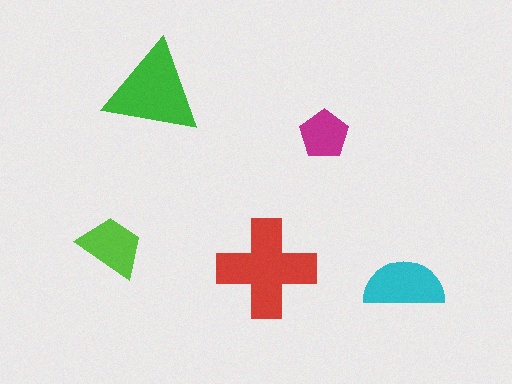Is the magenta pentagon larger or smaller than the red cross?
Smaller.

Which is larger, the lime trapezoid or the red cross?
The red cross.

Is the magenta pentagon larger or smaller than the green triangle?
Smaller.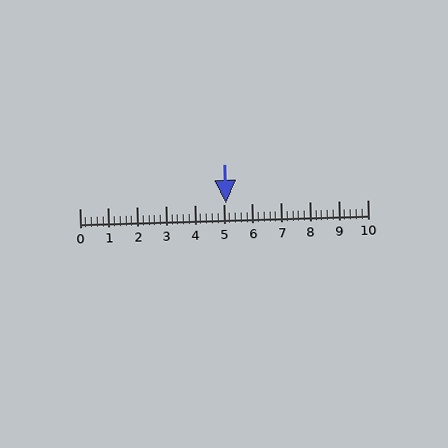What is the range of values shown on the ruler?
The ruler shows values from 0 to 10.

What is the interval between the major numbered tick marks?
The major tick marks are spaced 1 units apart.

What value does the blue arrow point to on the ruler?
The blue arrow points to approximately 5.1.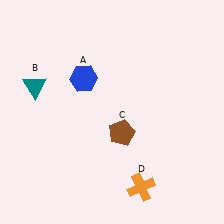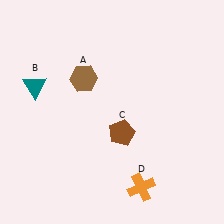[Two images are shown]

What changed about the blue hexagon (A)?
In Image 1, A is blue. In Image 2, it changed to brown.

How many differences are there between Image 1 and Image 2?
There is 1 difference between the two images.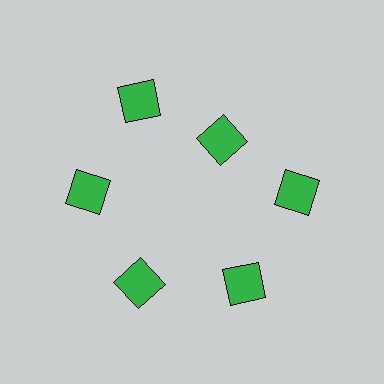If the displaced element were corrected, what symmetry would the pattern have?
It would have 6-fold rotational symmetry — the pattern would map onto itself every 60 degrees.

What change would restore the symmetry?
The symmetry would be restored by moving it outward, back onto the ring so that all 6 squares sit at equal angles and equal distance from the center.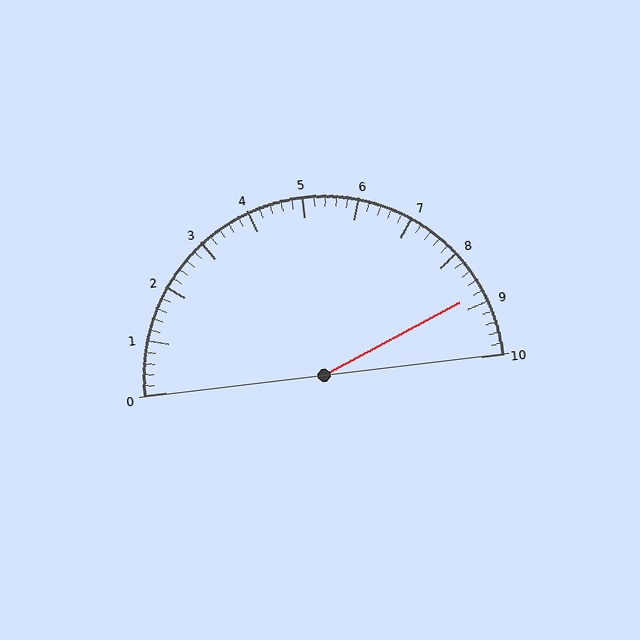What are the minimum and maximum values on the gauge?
The gauge ranges from 0 to 10.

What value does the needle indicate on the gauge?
The needle indicates approximately 8.8.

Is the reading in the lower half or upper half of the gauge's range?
The reading is in the upper half of the range (0 to 10).